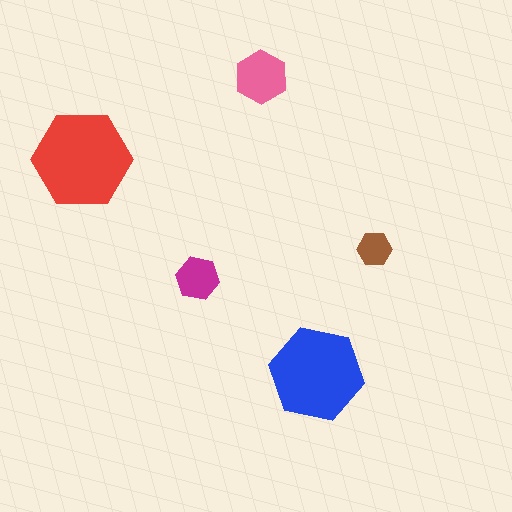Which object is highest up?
The pink hexagon is topmost.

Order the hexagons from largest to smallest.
the red one, the blue one, the pink one, the magenta one, the brown one.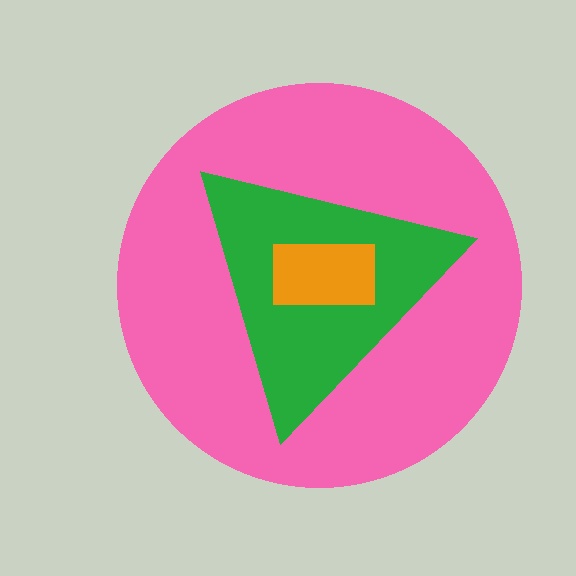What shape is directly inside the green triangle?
The orange rectangle.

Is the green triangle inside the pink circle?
Yes.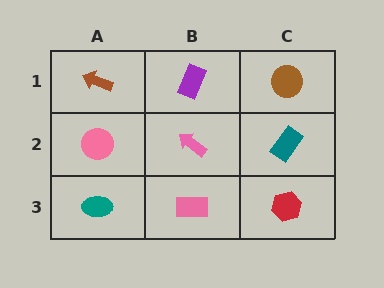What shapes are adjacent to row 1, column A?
A pink circle (row 2, column A), a purple rectangle (row 1, column B).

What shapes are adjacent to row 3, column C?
A teal rectangle (row 2, column C), a pink rectangle (row 3, column B).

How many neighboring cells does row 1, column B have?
3.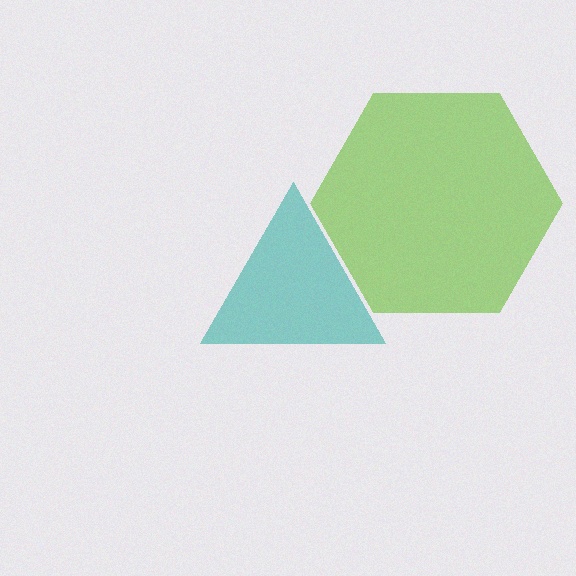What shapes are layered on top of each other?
The layered shapes are: a lime hexagon, a teal triangle.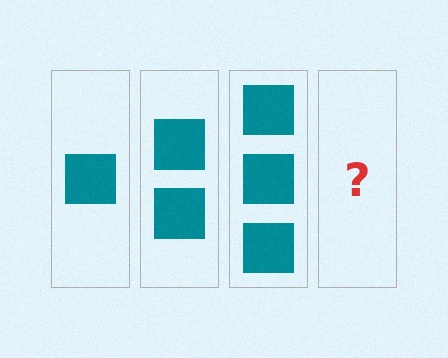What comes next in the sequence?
The next element should be 4 squares.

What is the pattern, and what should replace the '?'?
The pattern is that each step adds one more square. The '?' should be 4 squares.